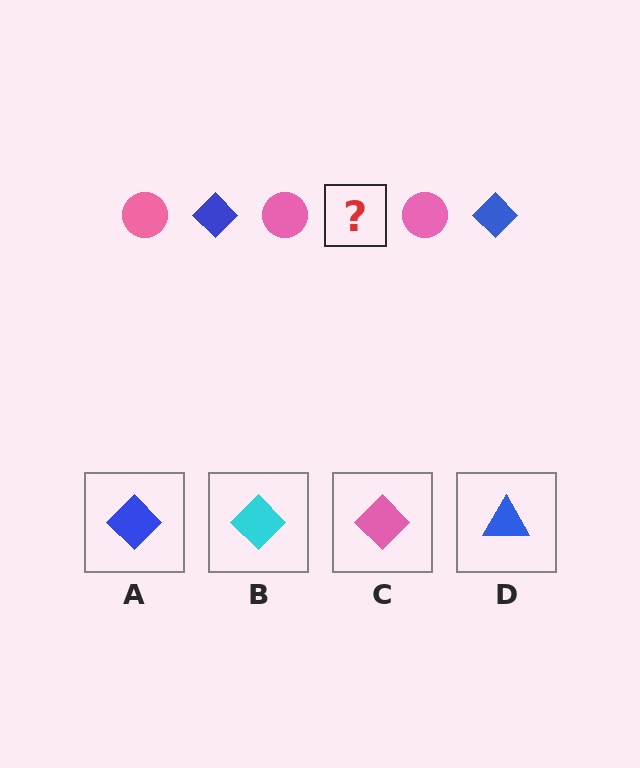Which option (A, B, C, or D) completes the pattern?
A.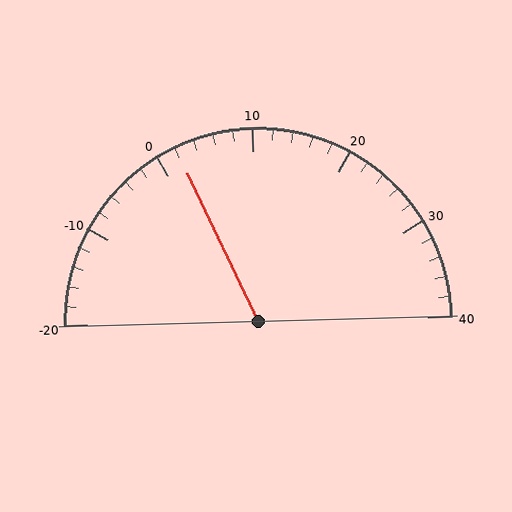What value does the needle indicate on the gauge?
The needle indicates approximately 2.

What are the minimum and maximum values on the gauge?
The gauge ranges from -20 to 40.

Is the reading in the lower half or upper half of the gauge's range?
The reading is in the lower half of the range (-20 to 40).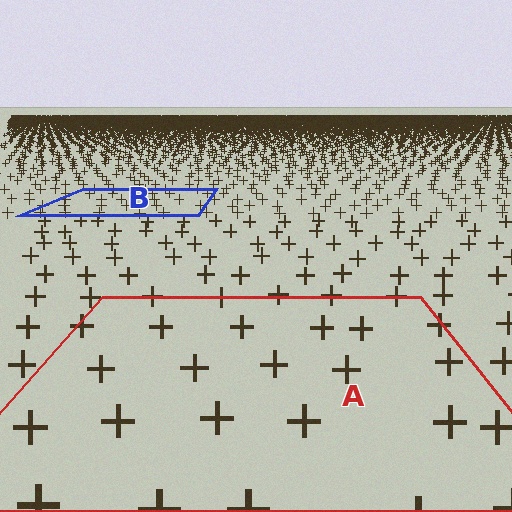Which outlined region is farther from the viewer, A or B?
Region B is farther from the viewer — the texture elements inside it appear smaller and more densely packed.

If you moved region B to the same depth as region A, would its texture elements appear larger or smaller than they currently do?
They would appear larger. At a closer depth, the same texture elements are projected at a bigger on-screen size.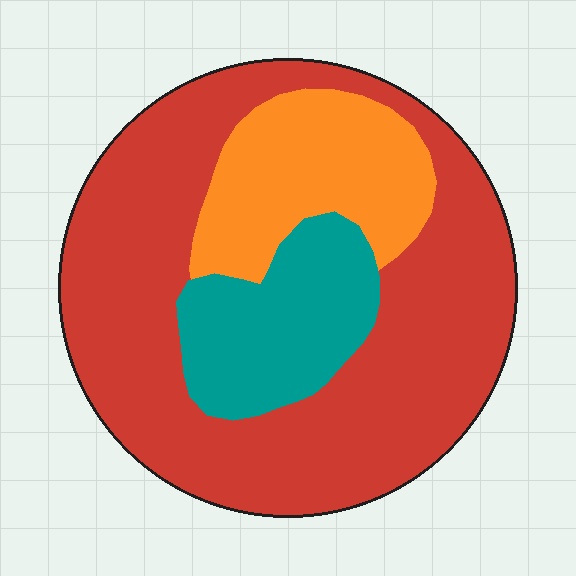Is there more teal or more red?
Red.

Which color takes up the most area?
Red, at roughly 65%.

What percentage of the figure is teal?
Teal takes up between a sixth and a third of the figure.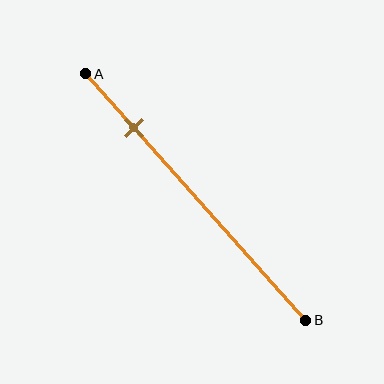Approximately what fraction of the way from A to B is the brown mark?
The brown mark is approximately 20% of the way from A to B.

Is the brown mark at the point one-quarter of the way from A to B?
Yes, the mark is approximately at the one-quarter point.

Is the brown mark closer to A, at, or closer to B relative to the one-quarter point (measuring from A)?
The brown mark is approximately at the one-quarter point of segment AB.